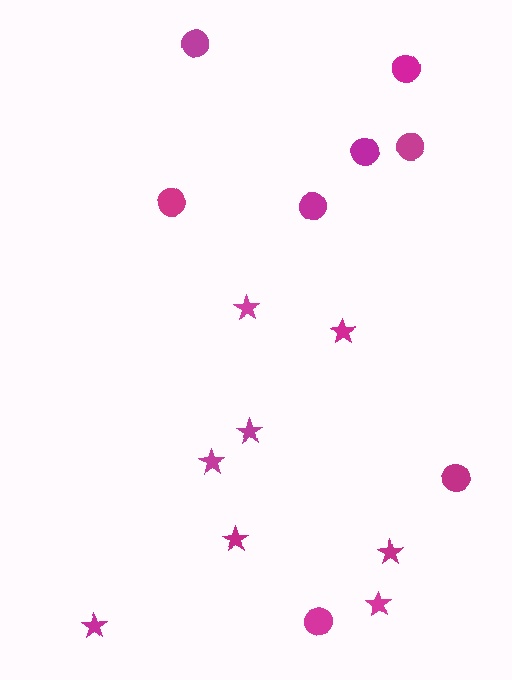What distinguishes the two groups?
There are 2 groups: one group of stars (8) and one group of circles (8).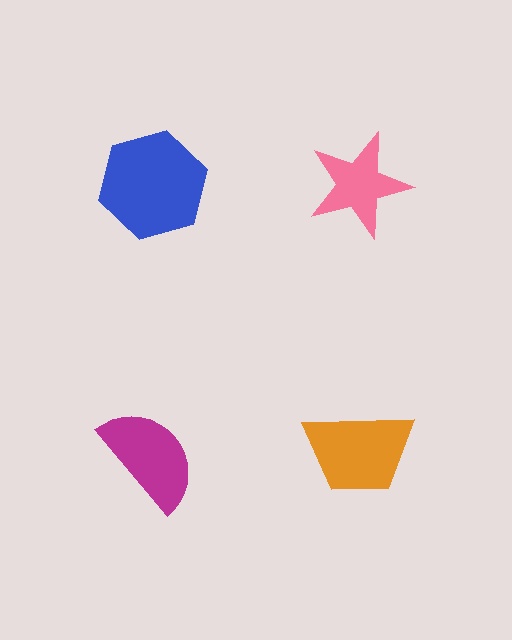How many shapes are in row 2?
2 shapes.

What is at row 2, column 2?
An orange trapezoid.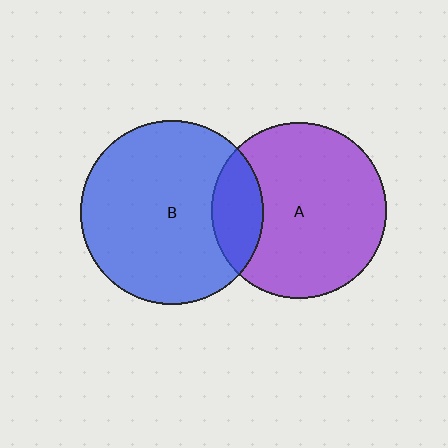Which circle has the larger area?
Circle B (blue).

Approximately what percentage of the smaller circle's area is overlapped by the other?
Approximately 20%.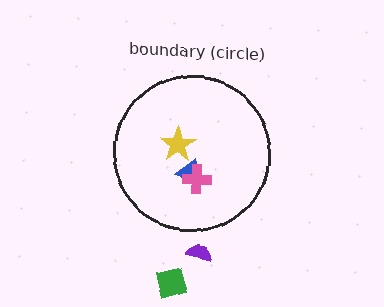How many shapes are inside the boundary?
3 inside, 2 outside.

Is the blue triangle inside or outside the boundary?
Inside.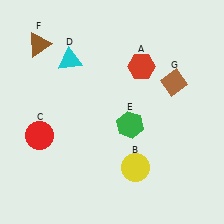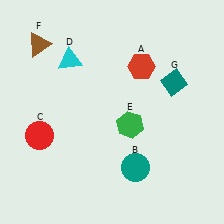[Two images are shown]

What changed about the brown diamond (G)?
In Image 1, G is brown. In Image 2, it changed to teal.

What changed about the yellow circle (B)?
In Image 1, B is yellow. In Image 2, it changed to teal.